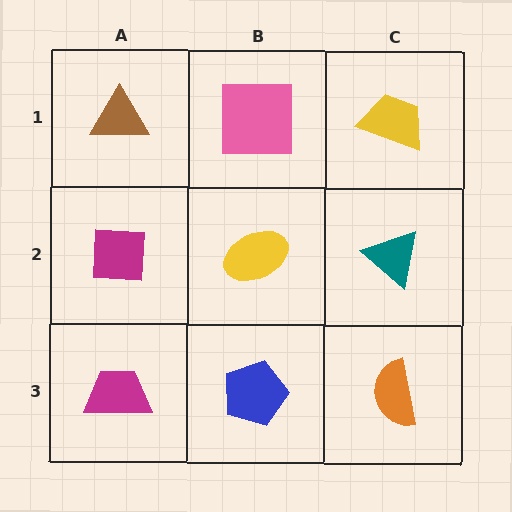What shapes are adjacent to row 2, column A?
A brown triangle (row 1, column A), a magenta trapezoid (row 3, column A), a yellow ellipse (row 2, column B).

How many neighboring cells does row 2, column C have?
3.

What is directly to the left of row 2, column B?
A magenta square.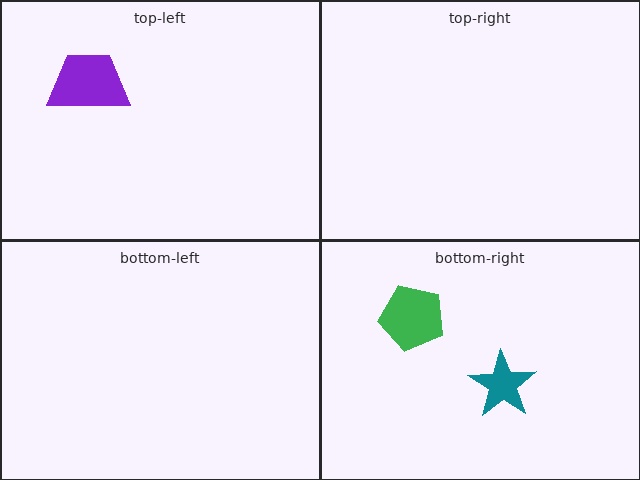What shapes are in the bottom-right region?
The green pentagon, the teal star.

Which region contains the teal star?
The bottom-right region.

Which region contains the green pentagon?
The bottom-right region.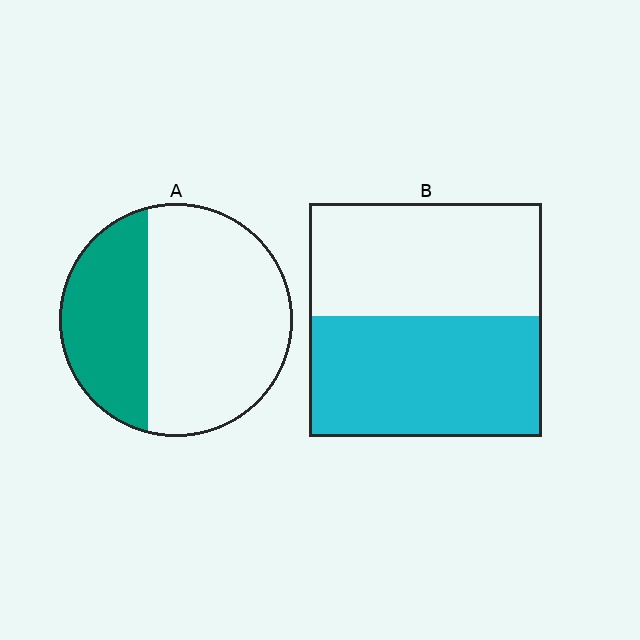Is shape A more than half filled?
No.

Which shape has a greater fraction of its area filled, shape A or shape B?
Shape B.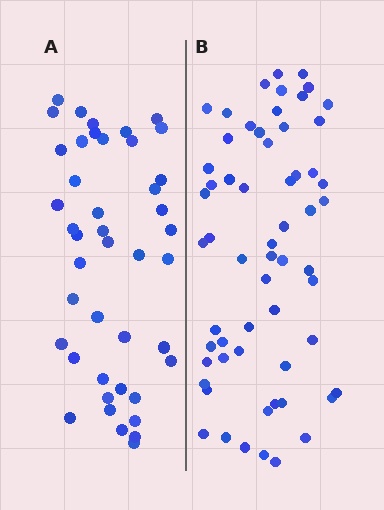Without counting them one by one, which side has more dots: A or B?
Region B (the right region) has more dots.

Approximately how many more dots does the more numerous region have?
Region B has approximately 15 more dots than region A.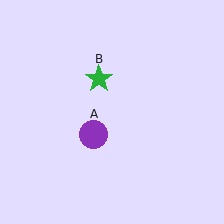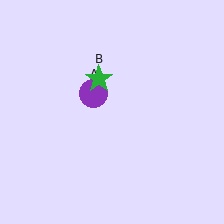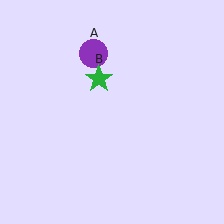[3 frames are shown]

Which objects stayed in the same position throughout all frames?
Green star (object B) remained stationary.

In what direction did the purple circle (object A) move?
The purple circle (object A) moved up.